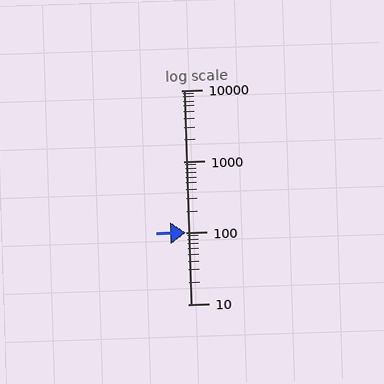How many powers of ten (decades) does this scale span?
The scale spans 3 decades, from 10 to 10000.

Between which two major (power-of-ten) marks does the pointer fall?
The pointer is between 10 and 100.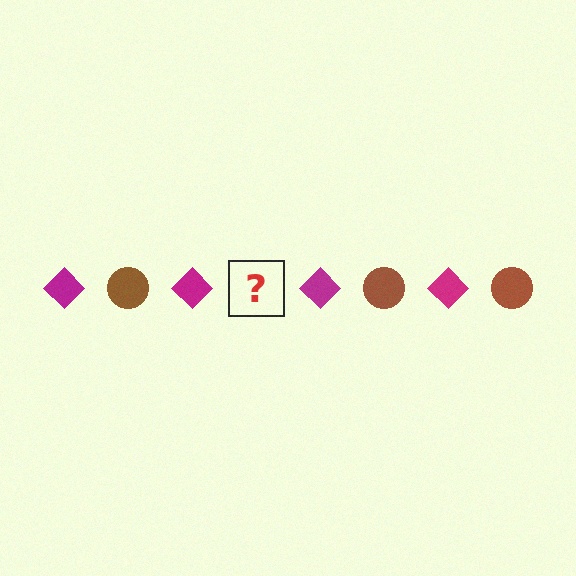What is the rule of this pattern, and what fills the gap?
The rule is that the pattern alternates between magenta diamond and brown circle. The gap should be filled with a brown circle.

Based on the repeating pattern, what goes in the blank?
The blank should be a brown circle.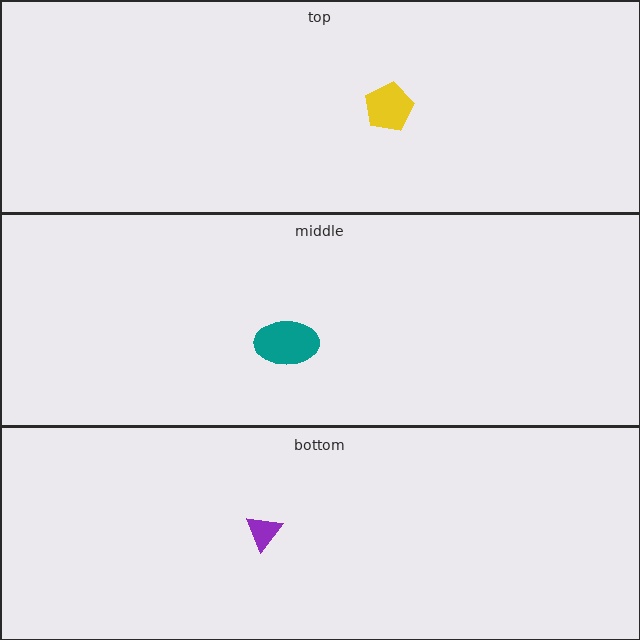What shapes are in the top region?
The yellow pentagon.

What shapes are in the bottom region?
The purple triangle.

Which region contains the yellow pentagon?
The top region.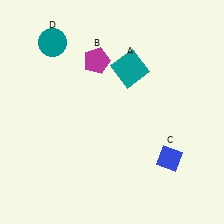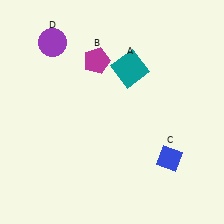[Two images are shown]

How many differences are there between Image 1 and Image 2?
There is 1 difference between the two images.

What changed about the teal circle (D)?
In Image 1, D is teal. In Image 2, it changed to purple.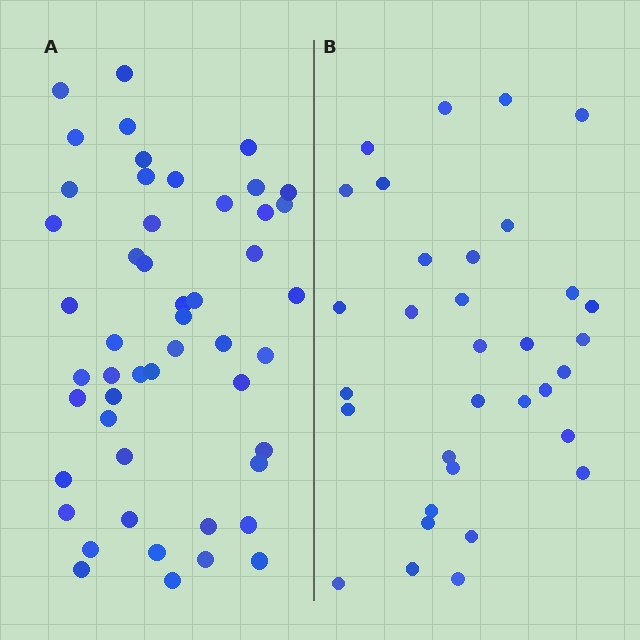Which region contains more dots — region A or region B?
Region A (the left region) has more dots.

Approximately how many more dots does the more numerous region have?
Region A has approximately 15 more dots than region B.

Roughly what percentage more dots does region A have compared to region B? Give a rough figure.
About 50% more.